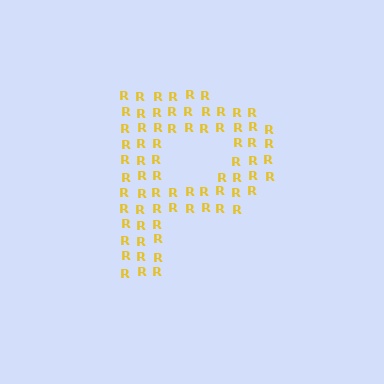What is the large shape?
The large shape is the letter P.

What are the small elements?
The small elements are letter R's.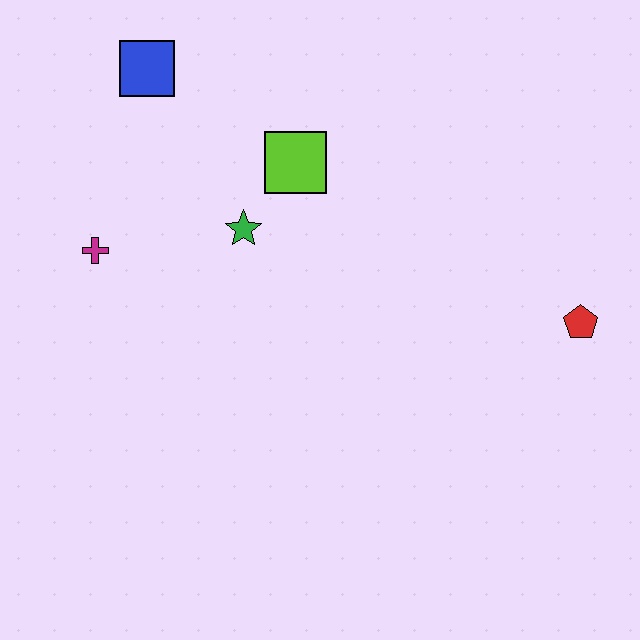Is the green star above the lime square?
No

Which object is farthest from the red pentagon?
The blue square is farthest from the red pentagon.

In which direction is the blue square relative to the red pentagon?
The blue square is to the left of the red pentagon.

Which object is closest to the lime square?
The green star is closest to the lime square.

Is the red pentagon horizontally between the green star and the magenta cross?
No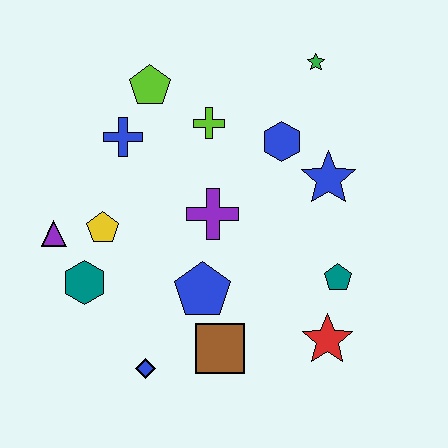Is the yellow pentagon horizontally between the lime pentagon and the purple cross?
No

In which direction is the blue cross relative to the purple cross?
The blue cross is to the left of the purple cross.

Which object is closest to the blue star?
The blue hexagon is closest to the blue star.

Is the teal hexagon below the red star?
No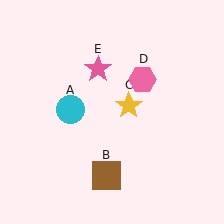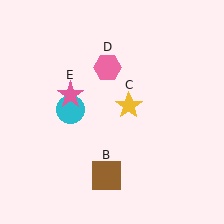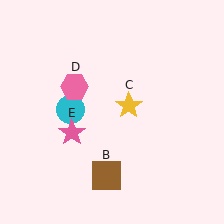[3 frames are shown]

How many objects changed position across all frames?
2 objects changed position: pink hexagon (object D), pink star (object E).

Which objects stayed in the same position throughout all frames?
Cyan circle (object A) and brown square (object B) and yellow star (object C) remained stationary.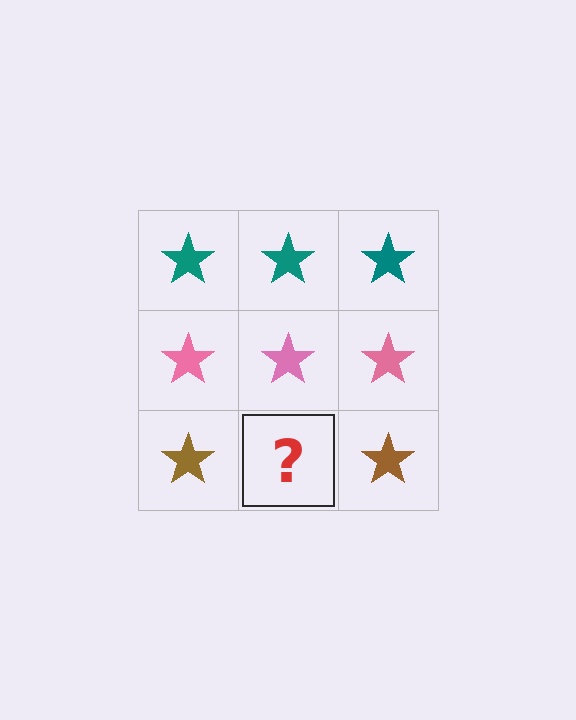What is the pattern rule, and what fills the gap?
The rule is that each row has a consistent color. The gap should be filled with a brown star.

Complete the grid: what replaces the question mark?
The question mark should be replaced with a brown star.